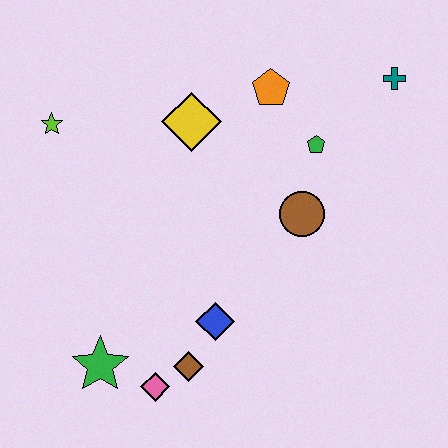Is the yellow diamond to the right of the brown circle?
No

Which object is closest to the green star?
The pink diamond is closest to the green star.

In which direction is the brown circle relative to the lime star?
The brown circle is to the right of the lime star.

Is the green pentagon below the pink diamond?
No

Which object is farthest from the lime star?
The teal cross is farthest from the lime star.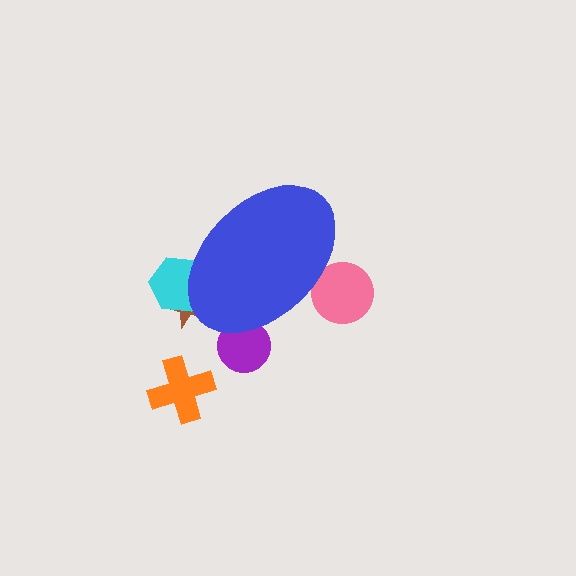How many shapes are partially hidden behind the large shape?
4 shapes are partially hidden.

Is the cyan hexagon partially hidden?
Yes, the cyan hexagon is partially hidden behind the blue ellipse.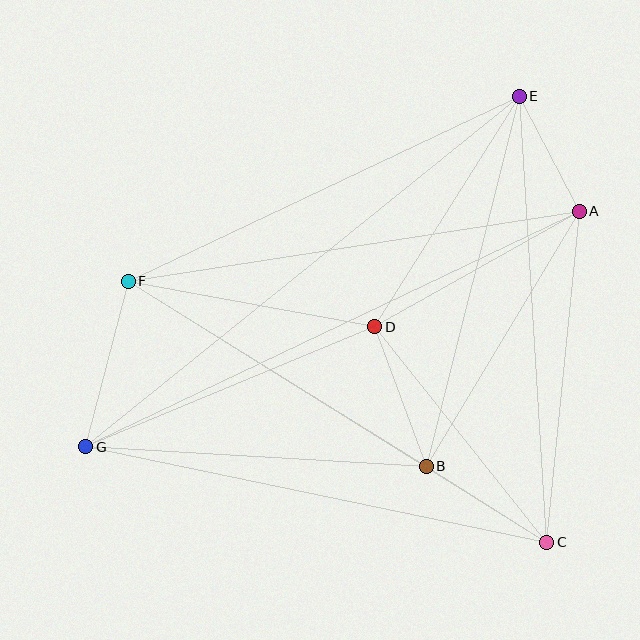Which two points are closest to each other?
Points A and E are closest to each other.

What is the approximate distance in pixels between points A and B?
The distance between A and B is approximately 297 pixels.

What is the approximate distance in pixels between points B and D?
The distance between B and D is approximately 148 pixels.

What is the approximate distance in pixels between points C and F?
The distance between C and F is approximately 493 pixels.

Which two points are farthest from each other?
Points E and G are farthest from each other.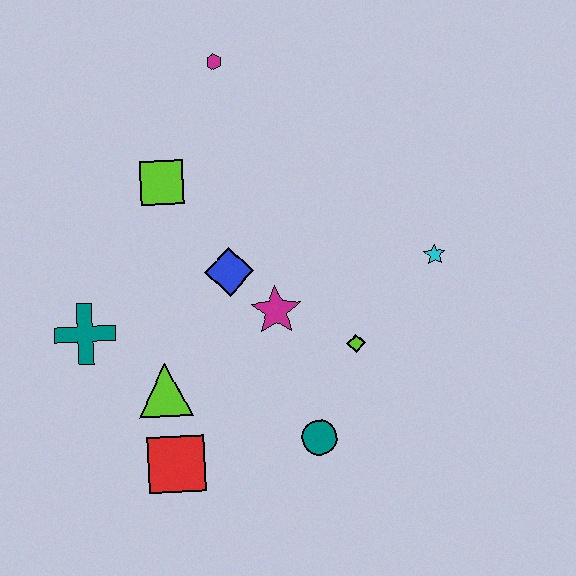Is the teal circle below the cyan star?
Yes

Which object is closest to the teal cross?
The lime triangle is closest to the teal cross.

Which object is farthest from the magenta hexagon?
The red square is farthest from the magenta hexagon.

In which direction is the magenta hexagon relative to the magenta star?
The magenta hexagon is above the magenta star.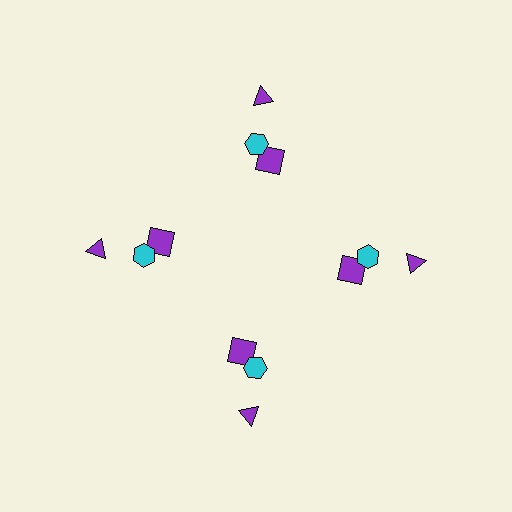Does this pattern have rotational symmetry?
Yes, this pattern has 4-fold rotational symmetry. It looks the same after rotating 90 degrees around the center.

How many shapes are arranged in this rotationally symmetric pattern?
There are 12 shapes, arranged in 4 groups of 3.